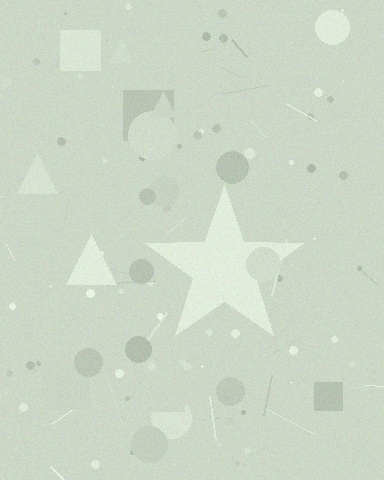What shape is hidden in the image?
A star is hidden in the image.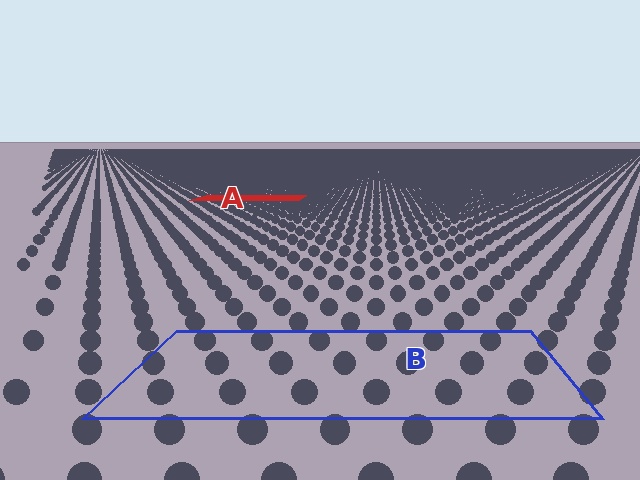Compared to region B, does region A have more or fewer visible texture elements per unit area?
Region A has more texture elements per unit area — they are packed more densely because it is farther away.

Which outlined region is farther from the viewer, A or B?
Region A is farther from the viewer — the texture elements inside it appear smaller and more densely packed.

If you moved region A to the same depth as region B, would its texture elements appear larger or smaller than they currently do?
They would appear larger. At a closer depth, the same texture elements are projected at a bigger on-screen size.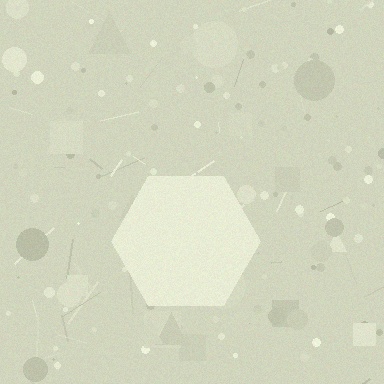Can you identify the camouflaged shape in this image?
The camouflaged shape is a hexagon.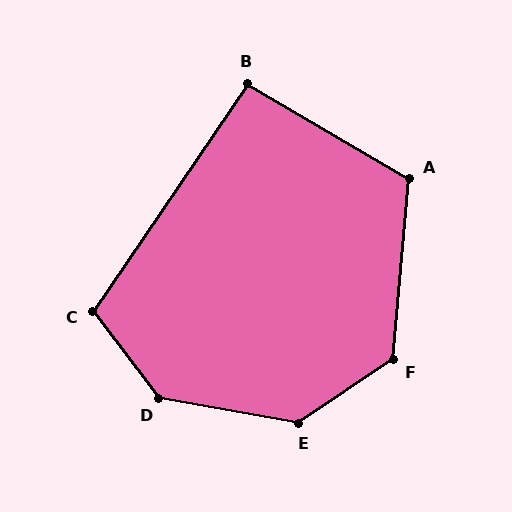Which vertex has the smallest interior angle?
B, at approximately 94 degrees.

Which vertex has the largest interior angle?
D, at approximately 137 degrees.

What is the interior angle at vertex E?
Approximately 136 degrees (obtuse).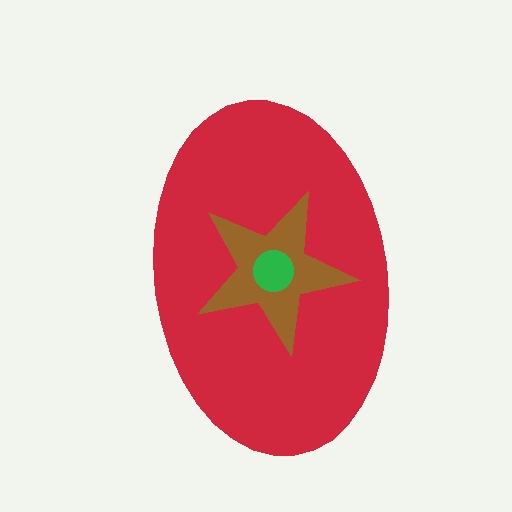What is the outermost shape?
The red ellipse.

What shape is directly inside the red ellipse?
The brown star.